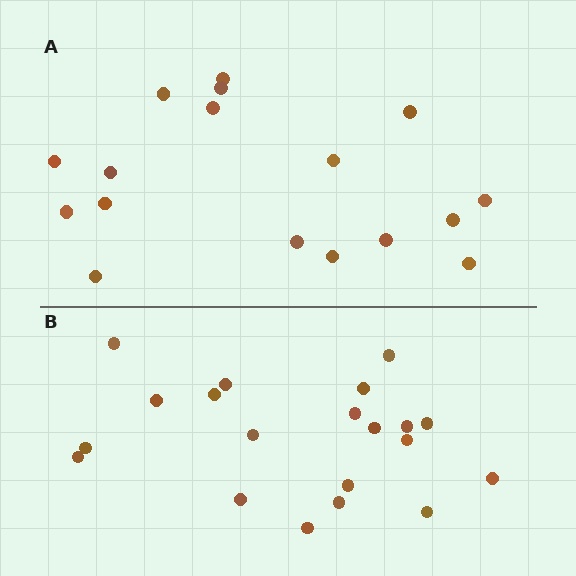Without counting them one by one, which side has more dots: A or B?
Region B (the bottom region) has more dots.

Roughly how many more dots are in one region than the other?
Region B has just a few more — roughly 2 or 3 more dots than region A.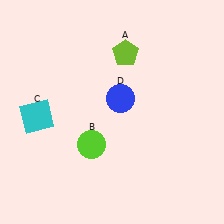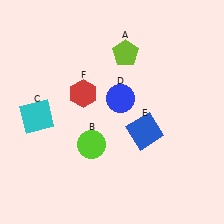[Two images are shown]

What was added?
A blue square (E), a red hexagon (F) were added in Image 2.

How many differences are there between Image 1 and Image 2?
There are 2 differences between the two images.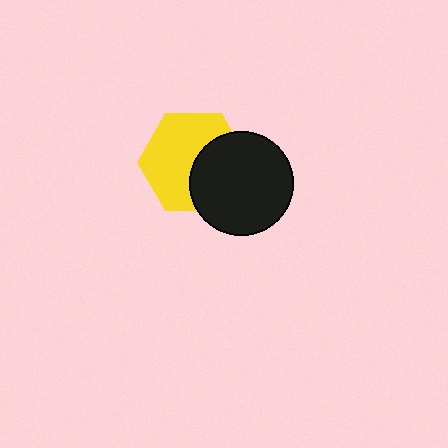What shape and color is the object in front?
The object in front is a black circle.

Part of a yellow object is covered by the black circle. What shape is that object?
It is a hexagon.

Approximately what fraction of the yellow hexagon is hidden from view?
Roughly 39% of the yellow hexagon is hidden behind the black circle.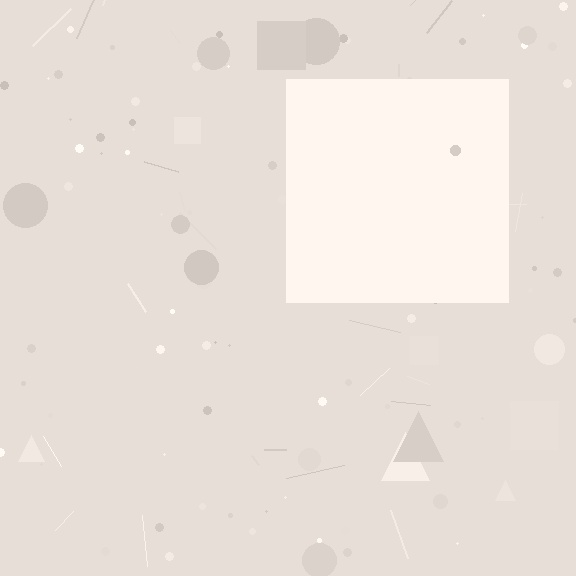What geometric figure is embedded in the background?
A square is embedded in the background.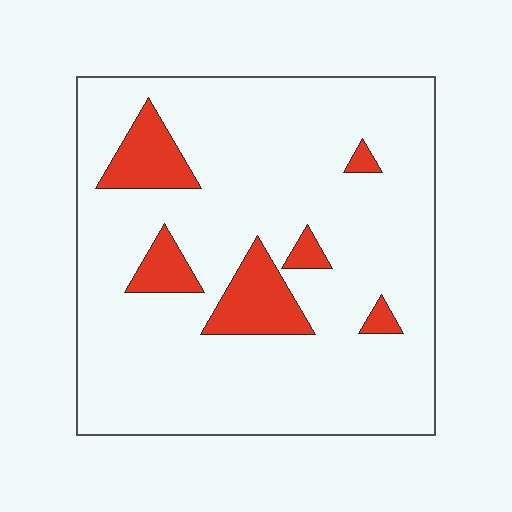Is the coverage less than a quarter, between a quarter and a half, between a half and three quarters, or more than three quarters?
Less than a quarter.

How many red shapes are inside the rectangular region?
6.